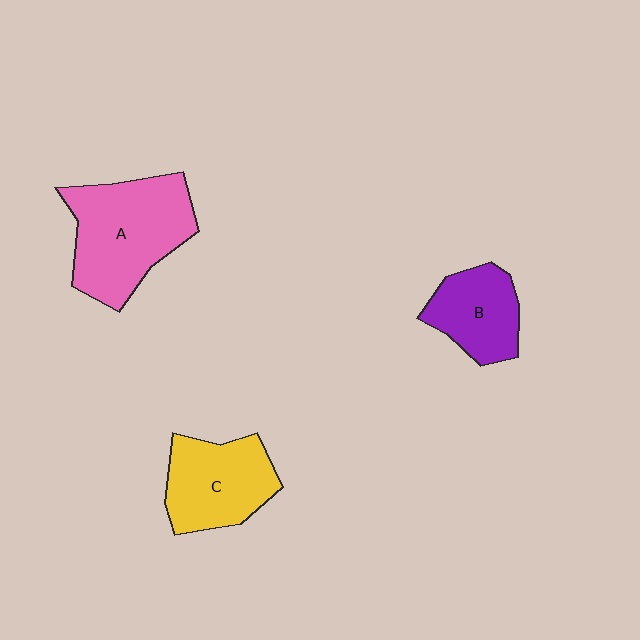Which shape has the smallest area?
Shape B (purple).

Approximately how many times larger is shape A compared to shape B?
Approximately 1.7 times.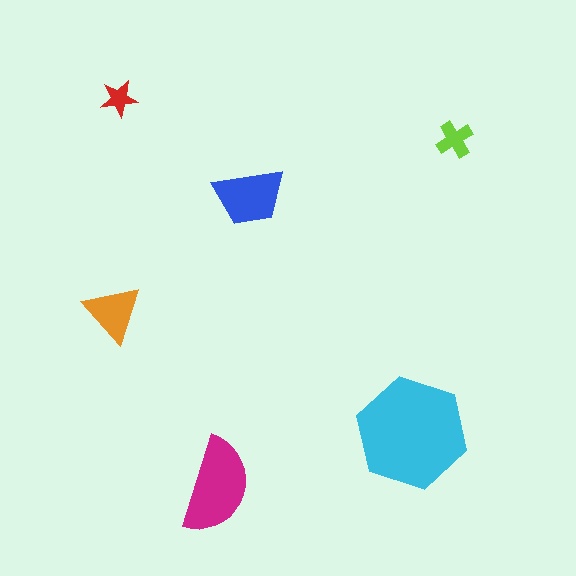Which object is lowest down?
The magenta semicircle is bottommost.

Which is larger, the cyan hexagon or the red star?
The cyan hexagon.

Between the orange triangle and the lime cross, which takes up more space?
The orange triangle.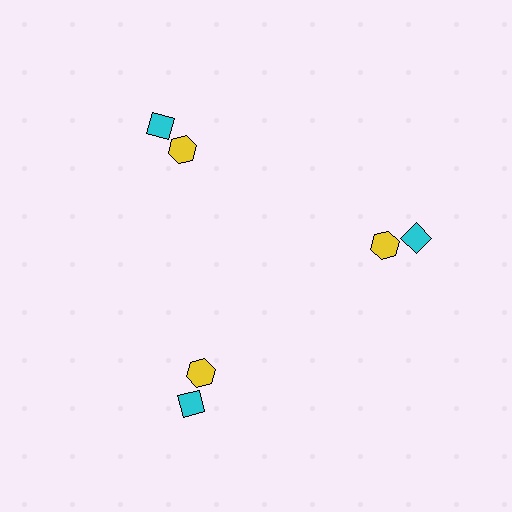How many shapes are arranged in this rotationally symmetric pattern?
There are 6 shapes, arranged in 3 groups of 2.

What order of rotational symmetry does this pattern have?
This pattern has 3-fold rotational symmetry.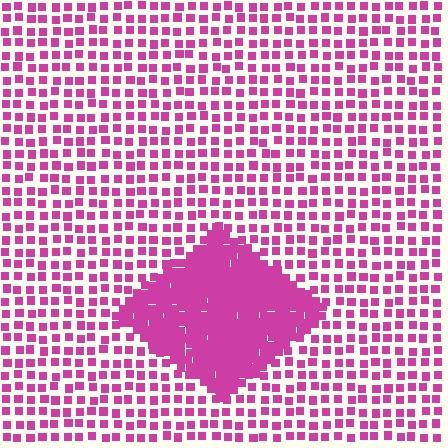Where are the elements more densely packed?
The elements are more densely packed inside the diamond boundary.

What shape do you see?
I see a diamond.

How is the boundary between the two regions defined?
The boundary is defined by a change in element density (approximately 2.7x ratio). All elements are the same color, size, and shape.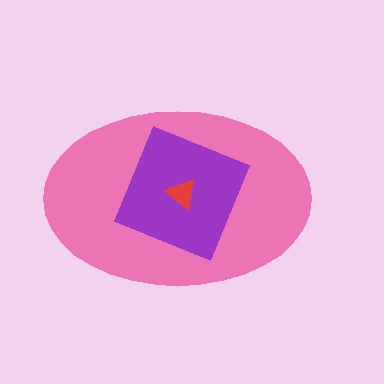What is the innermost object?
The red triangle.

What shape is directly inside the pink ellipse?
The purple diamond.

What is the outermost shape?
The pink ellipse.